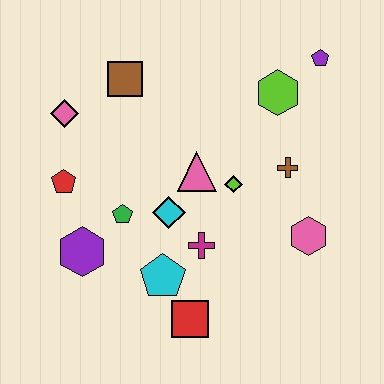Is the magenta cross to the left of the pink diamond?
No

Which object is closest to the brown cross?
The lime diamond is closest to the brown cross.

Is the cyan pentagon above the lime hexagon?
No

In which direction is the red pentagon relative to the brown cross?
The red pentagon is to the left of the brown cross.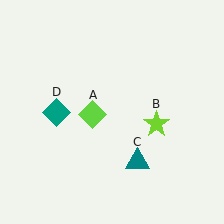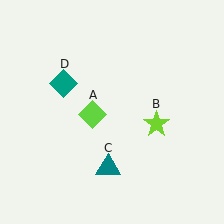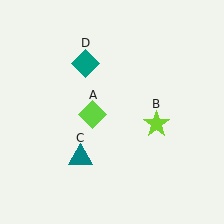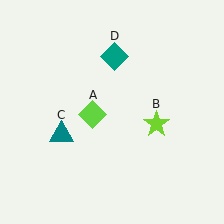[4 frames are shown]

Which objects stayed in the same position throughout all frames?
Lime diamond (object A) and lime star (object B) remained stationary.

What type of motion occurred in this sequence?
The teal triangle (object C), teal diamond (object D) rotated clockwise around the center of the scene.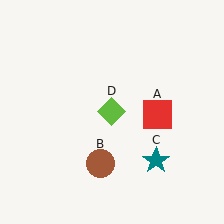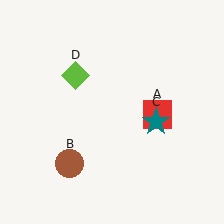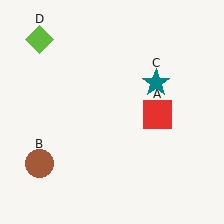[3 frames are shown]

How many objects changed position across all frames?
3 objects changed position: brown circle (object B), teal star (object C), lime diamond (object D).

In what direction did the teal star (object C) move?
The teal star (object C) moved up.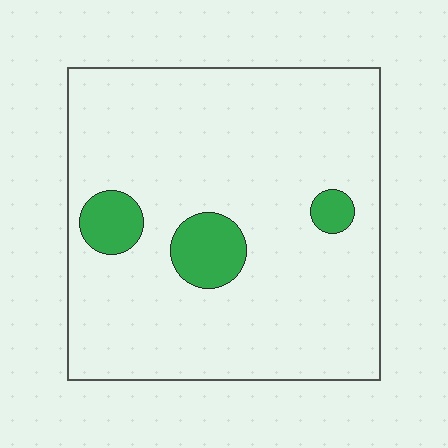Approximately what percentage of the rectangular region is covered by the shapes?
Approximately 10%.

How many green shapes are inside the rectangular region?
3.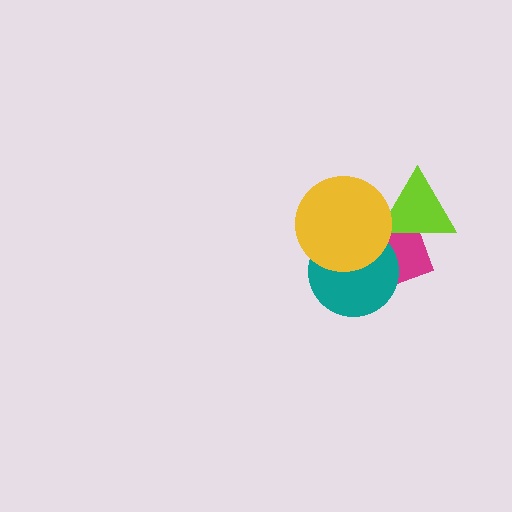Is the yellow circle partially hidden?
No, no other shape covers it.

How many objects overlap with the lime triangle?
2 objects overlap with the lime triangle.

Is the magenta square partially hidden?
Yes, it is partially covered by another shape.